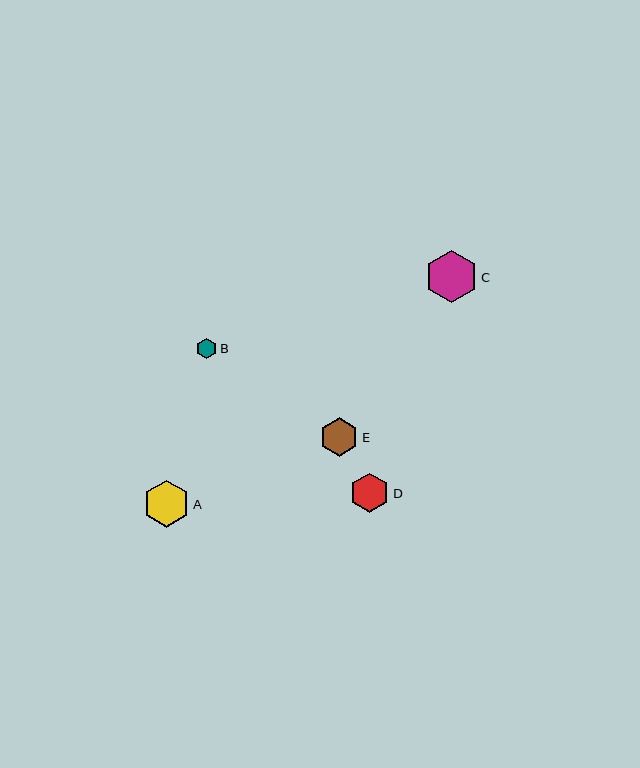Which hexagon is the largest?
Hexagon C is the largest with a size of approximately 52 pixels.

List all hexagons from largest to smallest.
From largest to smallest: C, A, D, E, B.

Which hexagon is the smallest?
Hexagon B is the smallest with a size of approximately 21 pixels.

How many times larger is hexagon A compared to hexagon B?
Hexagon A is approximately 2.3 times the size of hexagon B.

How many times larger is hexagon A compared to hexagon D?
Hexagon A is approximately 1.2 times the size of hexagon D.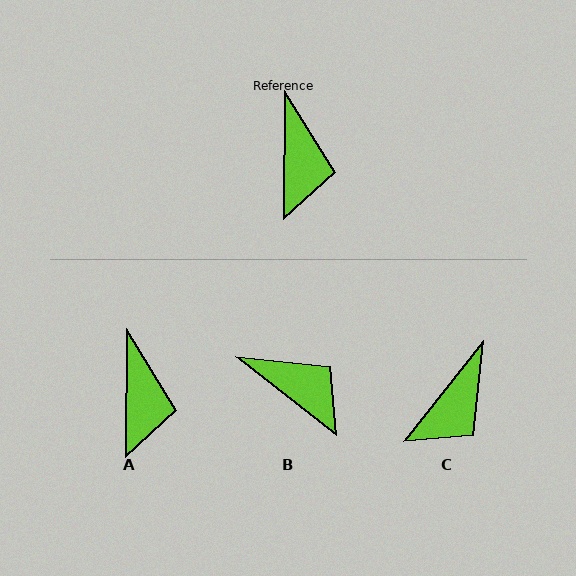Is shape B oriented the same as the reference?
No, it is off by about 52 degrees.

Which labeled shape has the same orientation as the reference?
A.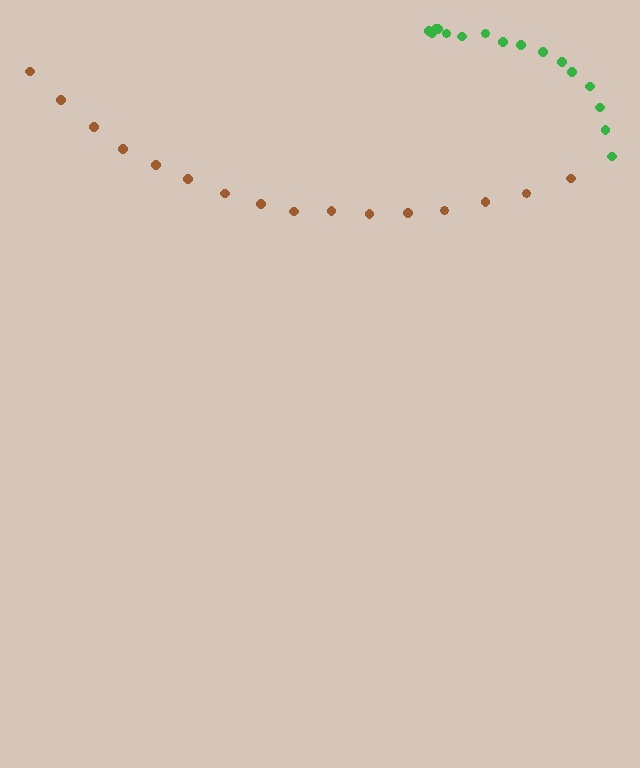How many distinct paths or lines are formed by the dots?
There are 2 distinct paths.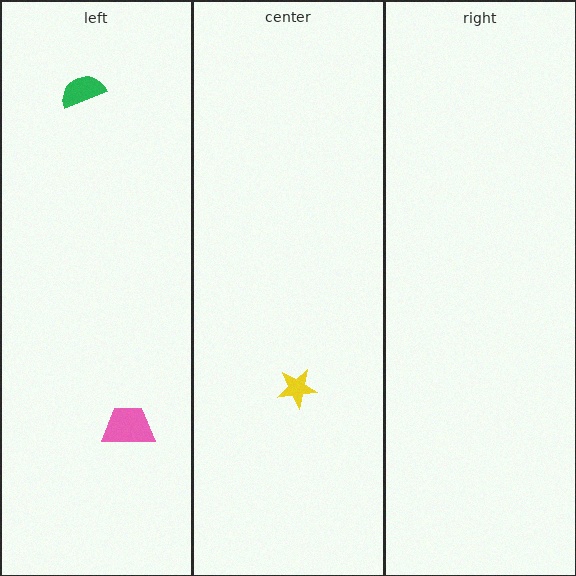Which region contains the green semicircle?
The left region.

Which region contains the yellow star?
The center region.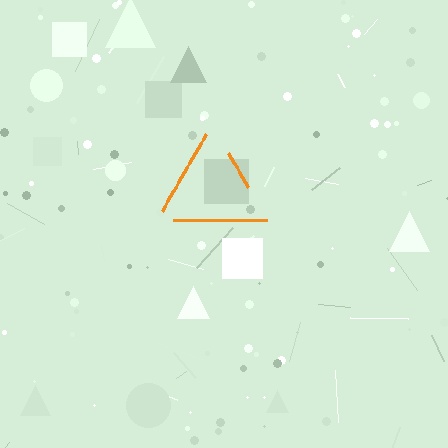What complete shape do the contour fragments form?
The contour fragments form a triangle.